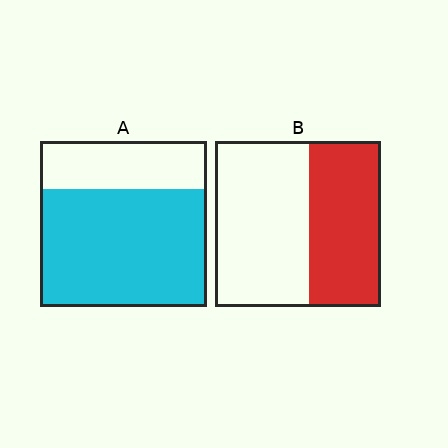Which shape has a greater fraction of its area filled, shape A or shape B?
Shape A.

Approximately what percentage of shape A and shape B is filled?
A is approximately 70% and B is approximately 45%.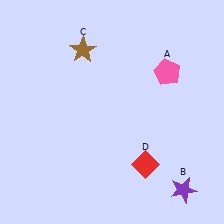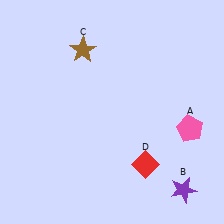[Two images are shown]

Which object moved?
The pink pentagon (A) moved down.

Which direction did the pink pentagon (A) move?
The pink pentagon (A) moved down.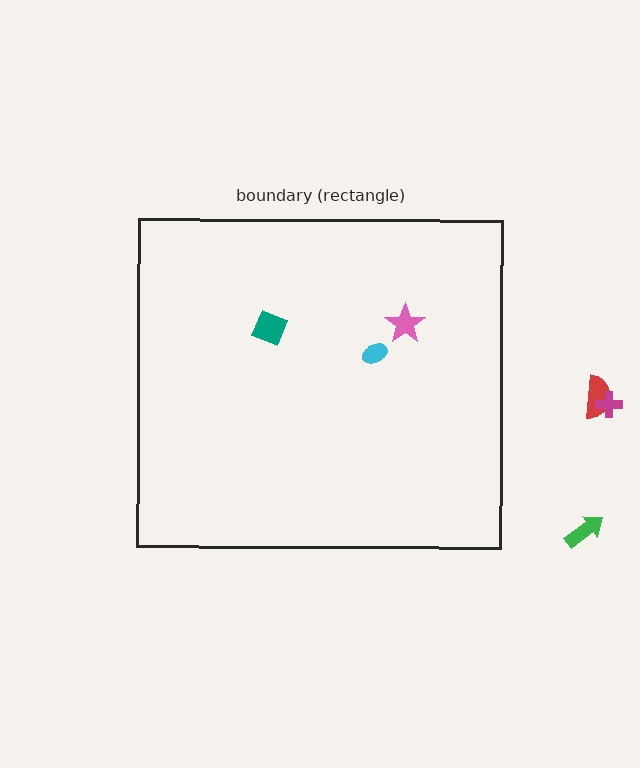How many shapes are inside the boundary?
3 inside, 3 outside.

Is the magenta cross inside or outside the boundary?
Outside.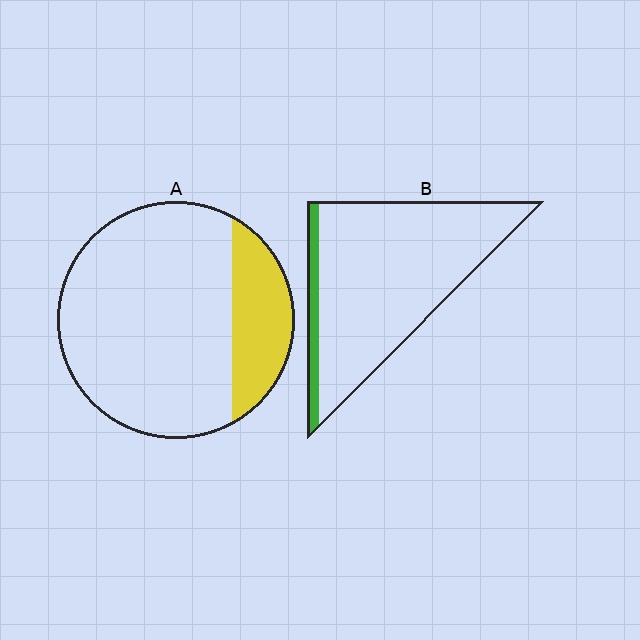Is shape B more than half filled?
No.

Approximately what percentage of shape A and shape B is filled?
A is approximately 20% and B is approximately 10%.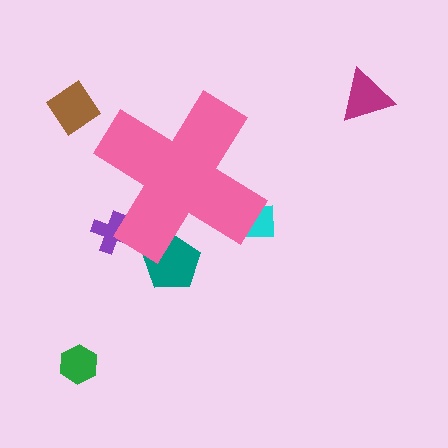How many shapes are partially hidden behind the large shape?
3 shapes are partially hidden.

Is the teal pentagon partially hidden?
Yes, the teal pentagon is partially hidden behind the pink cross.